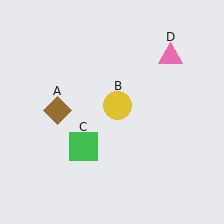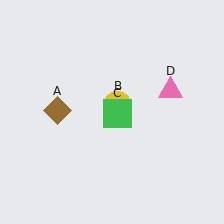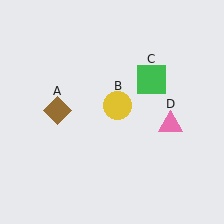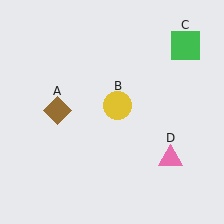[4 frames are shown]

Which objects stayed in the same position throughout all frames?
Brown diamond (object A) and yellow circle (object B) remained stationary.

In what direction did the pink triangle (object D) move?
The pink triangle (object D) moved down.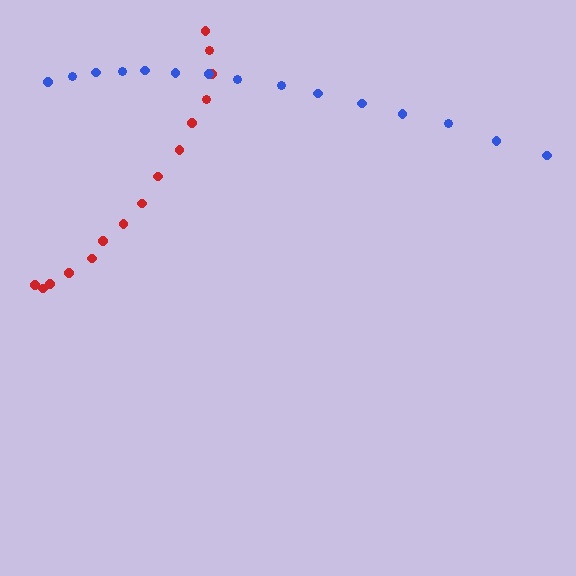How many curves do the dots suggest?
There are 2 distinct paths.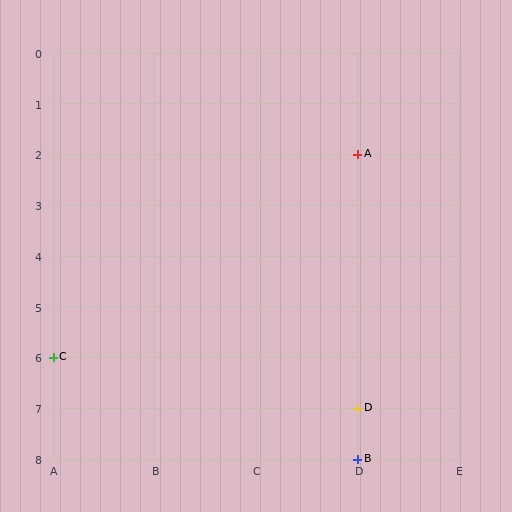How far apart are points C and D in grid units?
Points C and D are 3 columns and 1 row apart (about 3.2 grid units diagonally).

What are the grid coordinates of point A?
Point A is at grid coordinates (D, 2).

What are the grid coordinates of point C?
Point C is at grid coordinates (A, 6).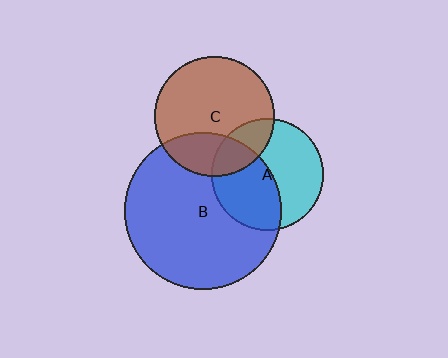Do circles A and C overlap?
Yes.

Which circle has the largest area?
Circle B (blue).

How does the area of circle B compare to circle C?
Approximately 1.7 times.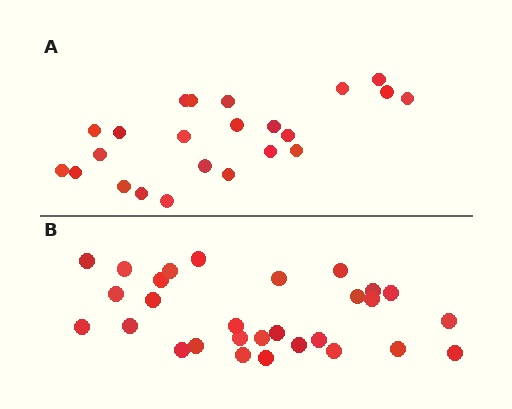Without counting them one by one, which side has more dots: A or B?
Region B (the bottom region) has more dots.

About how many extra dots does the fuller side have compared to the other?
Region B has about 6 more dots than region A.